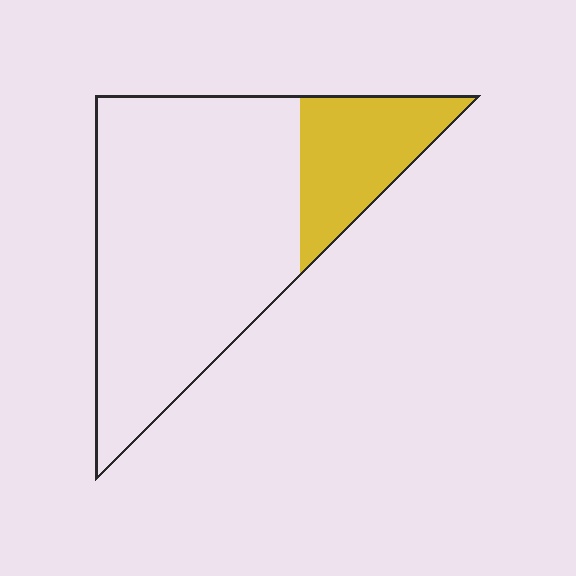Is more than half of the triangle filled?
No.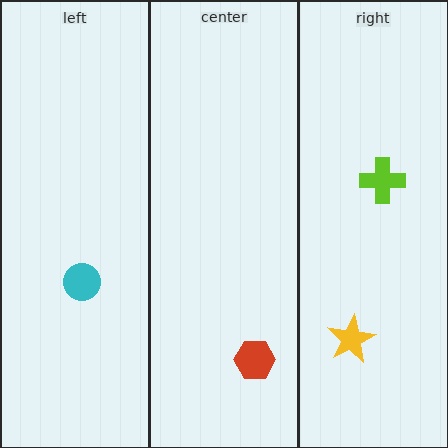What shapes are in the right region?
The yellow star, the lime cross.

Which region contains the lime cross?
The right region.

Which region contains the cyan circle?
The left region.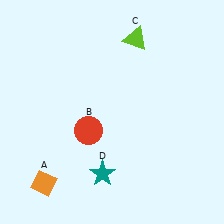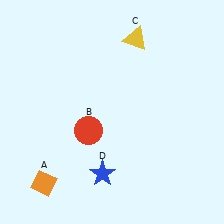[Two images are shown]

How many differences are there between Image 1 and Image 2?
There are 2 differences between the two images.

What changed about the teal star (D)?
In Image 1, D is teal. In Image 2, it changed to blue.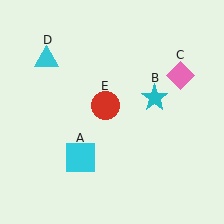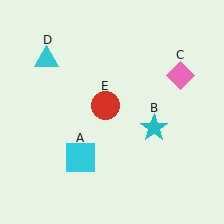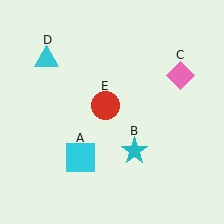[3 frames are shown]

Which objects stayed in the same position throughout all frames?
Cyan square (object A) and pink diamond (object C) and cyan triangle (object D) and red circle (object E) remained stationary.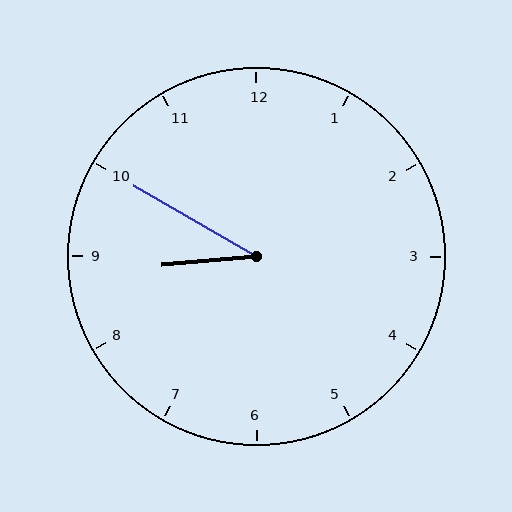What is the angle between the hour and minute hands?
Approximately 35 degrees.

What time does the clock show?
8:50.